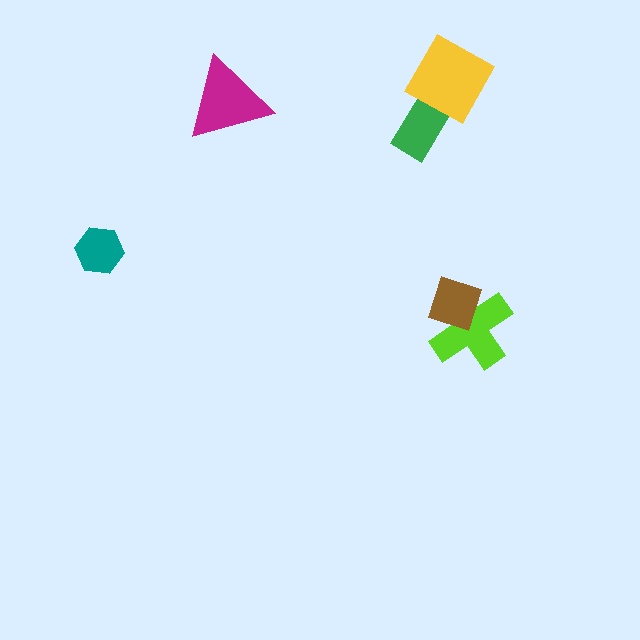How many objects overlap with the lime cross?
1 object overlaps with the lime cross.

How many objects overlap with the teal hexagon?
0 objects overlap with the teal hexagon.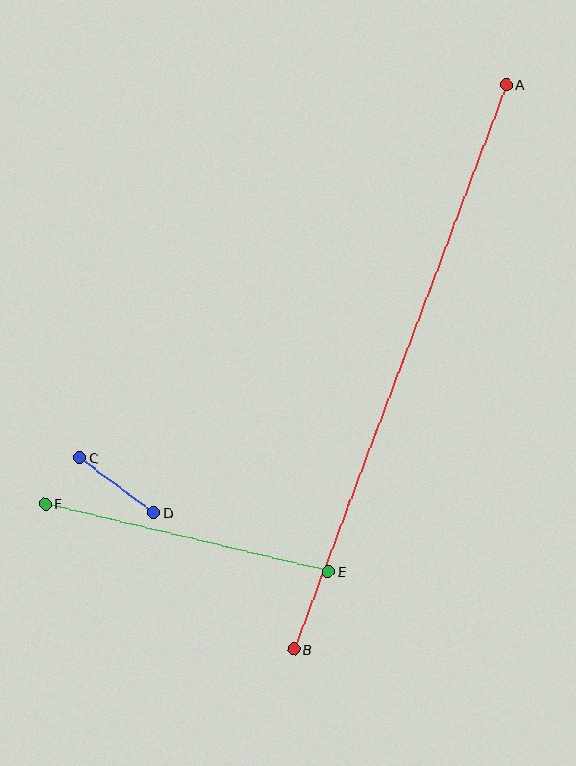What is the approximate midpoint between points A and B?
The midpoint is at approximately (400, 367) pixels.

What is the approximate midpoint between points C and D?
The midpoint is at approximately (116, 485) pixels.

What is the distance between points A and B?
The distance is approximately 603 pixels.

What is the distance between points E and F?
The distance is approximately 291 pixels.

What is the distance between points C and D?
The distance is approximately 92 pixels.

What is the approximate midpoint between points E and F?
The midpoint is at approximately (187, 538) pixels.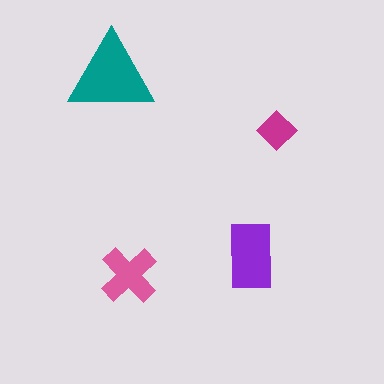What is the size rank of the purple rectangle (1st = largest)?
2nd.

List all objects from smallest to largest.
The magenta diamond, the pink cross, the purple rectangle, the teal triangle.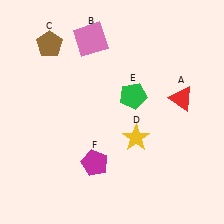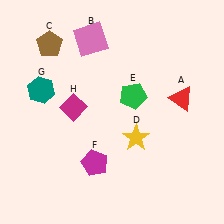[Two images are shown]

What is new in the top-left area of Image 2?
A magenta diamond (H) was added in the top-left area of Image 2.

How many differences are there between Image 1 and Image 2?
There are 2 differences between the two images.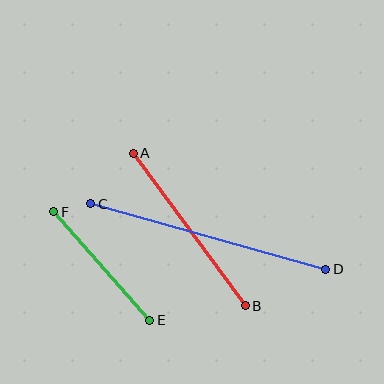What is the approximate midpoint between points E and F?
The midpoint is at approximately (102, 266) pixels.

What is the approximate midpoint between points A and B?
The midpoint is at approximately (189, 229) pixels.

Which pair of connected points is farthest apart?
Points C and D are farthest apart.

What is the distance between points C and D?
The distance is approximately 244 pixels.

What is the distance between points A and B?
The distance is approximately 189 pixels.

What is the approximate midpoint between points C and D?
The midpoint is at approximately (208, 237) pixels.